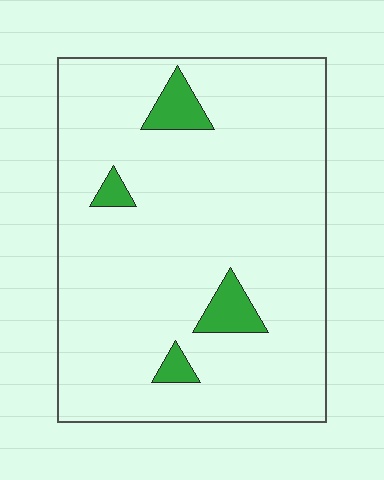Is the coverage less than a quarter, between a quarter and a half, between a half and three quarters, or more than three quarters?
Less than a quarter.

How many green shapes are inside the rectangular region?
4.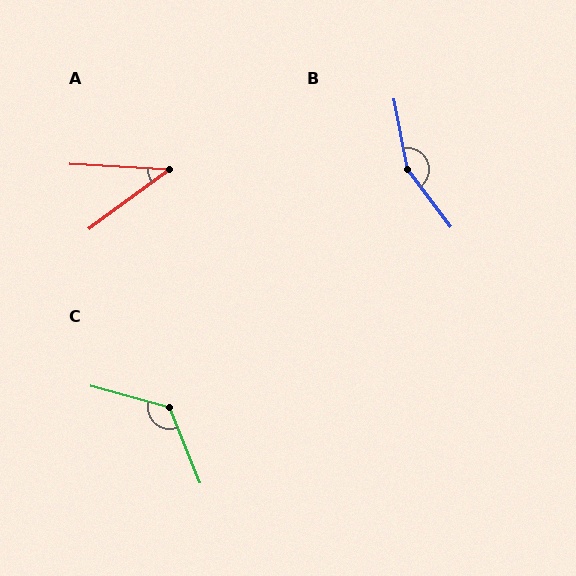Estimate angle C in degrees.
Approximately 127 degrees.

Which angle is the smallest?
A, at approximately 39 degrees.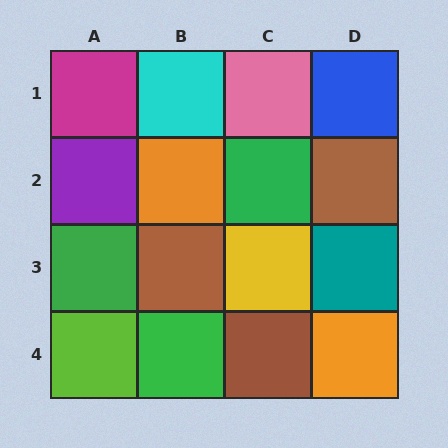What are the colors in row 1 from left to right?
Magenta, cyan, pink, blue.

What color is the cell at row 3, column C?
Yellow.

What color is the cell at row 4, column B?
Green.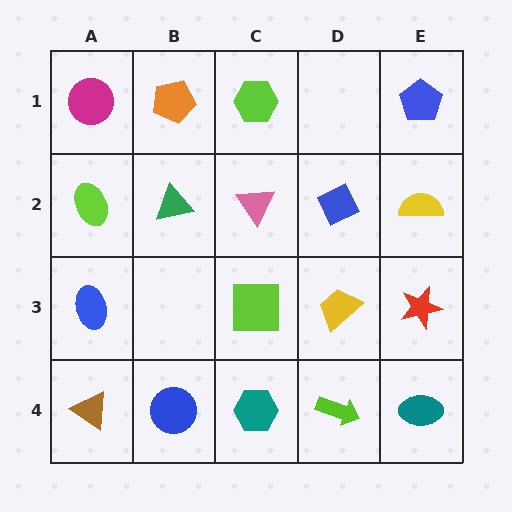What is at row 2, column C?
A pink triangle.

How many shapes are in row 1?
4 shapes.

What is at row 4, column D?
A lime arrow.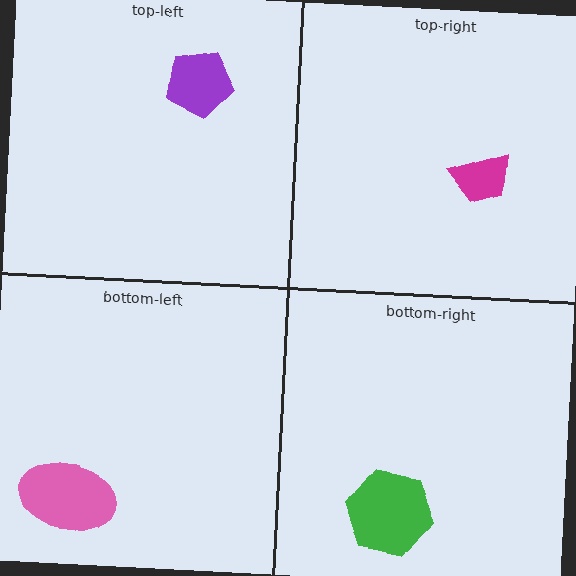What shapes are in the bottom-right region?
The green hexagon.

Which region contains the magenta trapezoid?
The top-right region.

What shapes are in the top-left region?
The purple pentagon.